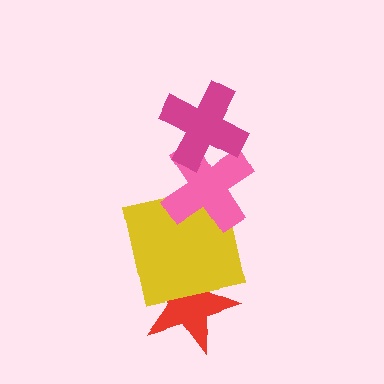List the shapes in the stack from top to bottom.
From top to bottom: the magenta cross, the pink cross, the yellow square, the red star.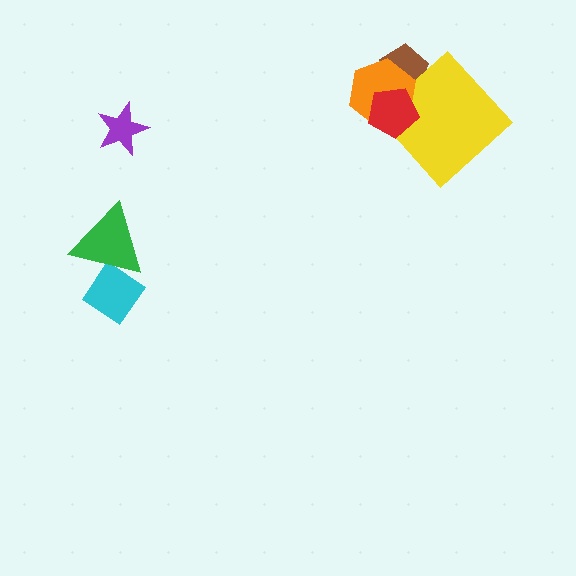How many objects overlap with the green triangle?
1 object overlaps with the green triangle.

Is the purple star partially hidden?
No, no other shape covers it.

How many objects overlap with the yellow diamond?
3 objects overlap with the yellow diamond.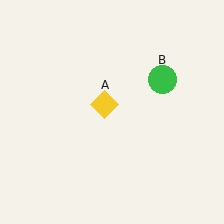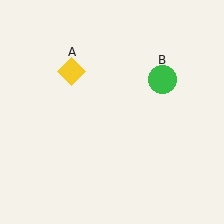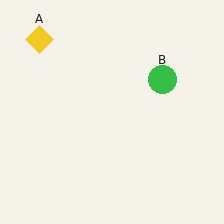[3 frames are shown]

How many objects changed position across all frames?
1 object changed position: yellow diamond (object A).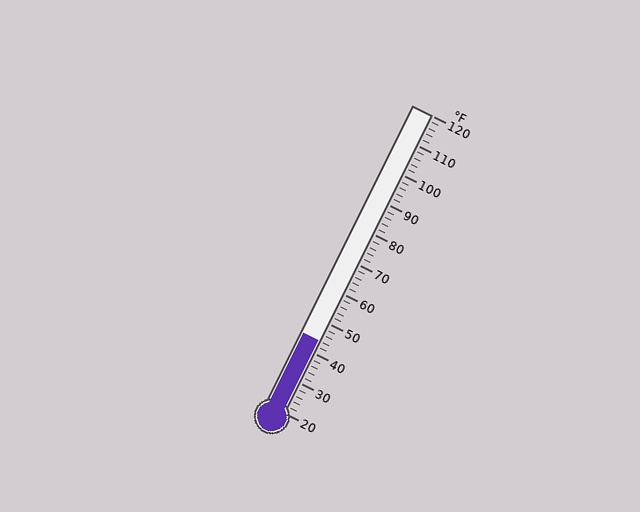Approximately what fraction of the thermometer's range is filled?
The thermometer is filled to approximately 25% of its range.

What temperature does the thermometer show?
The thermometer shows approximately 44°F.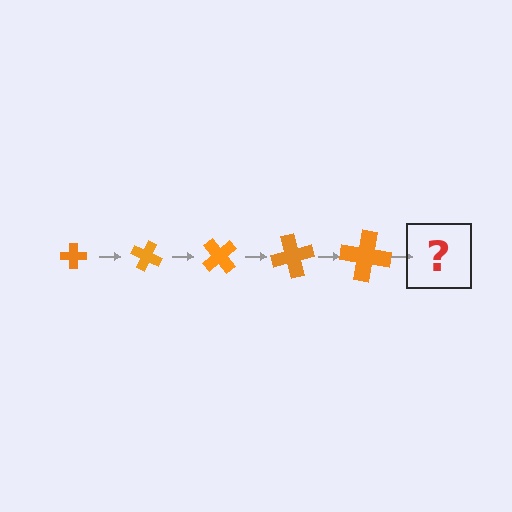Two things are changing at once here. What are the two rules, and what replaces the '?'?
The two rules are that the cross grows larger each step and it rotates 25 degrees each step. The '?' should be a cross, larger than the previous one and rotated 125 degrees from the start.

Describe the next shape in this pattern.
It should be a cross, larger than the previous one and rotated 125 degrees from the start.